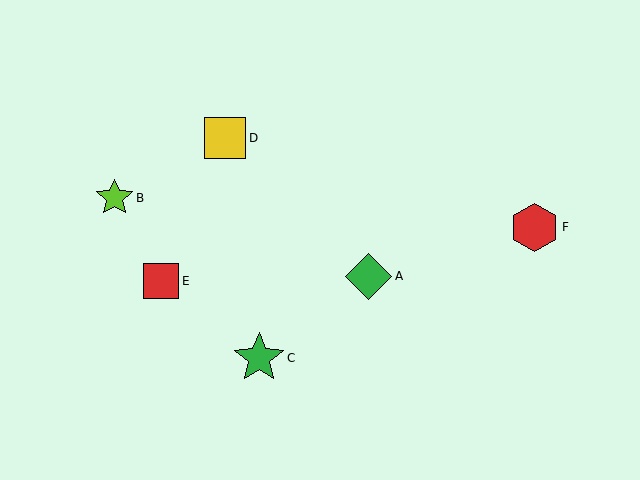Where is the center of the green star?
The center of the green star is at (259, 358).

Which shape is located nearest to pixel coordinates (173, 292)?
The red square (labeled E) at (161, 281) is nearest to that location.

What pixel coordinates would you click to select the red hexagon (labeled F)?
Click at (535, 227) to select the red hexagon F.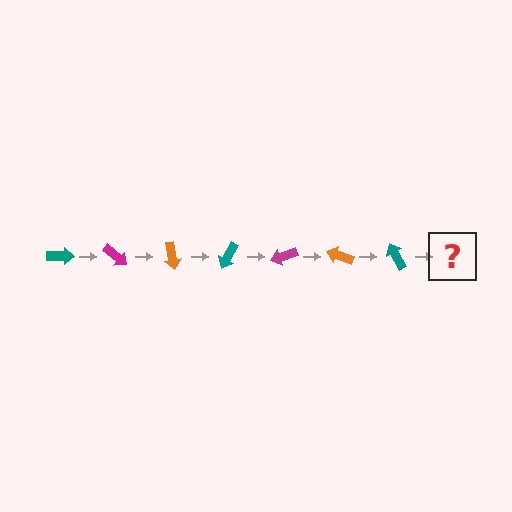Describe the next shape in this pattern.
It should be a magenta arrow, rotated 280 degrees from the start.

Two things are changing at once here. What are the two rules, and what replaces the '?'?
The two rules are that it rotates 40 degrees each step and the color cycles through teal, magenta, and orange. The '?' should be a magenta arrow, rotated 280 degrees from the start.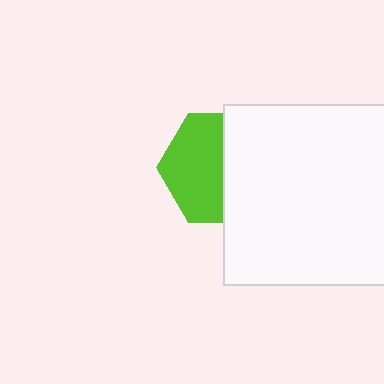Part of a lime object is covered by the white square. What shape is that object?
It is a hexagon.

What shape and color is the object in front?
The object in front is a white square.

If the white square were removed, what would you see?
You would see the complete lime hexagon.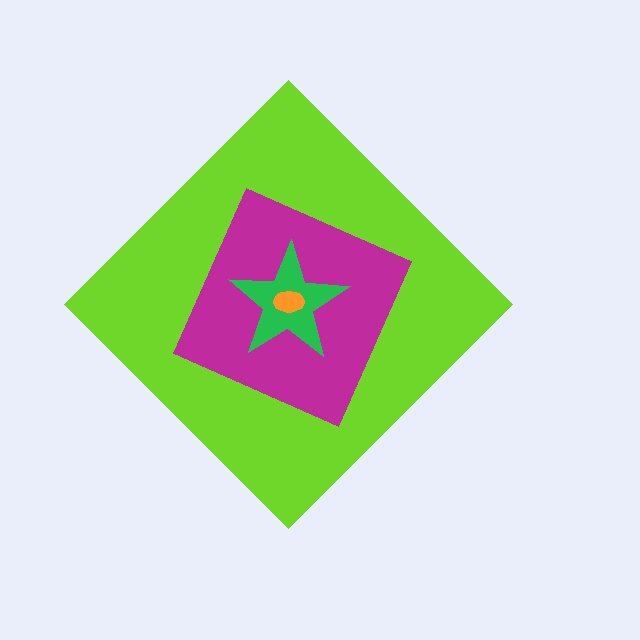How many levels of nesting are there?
4.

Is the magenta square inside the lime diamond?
Yes.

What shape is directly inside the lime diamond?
The magenta square.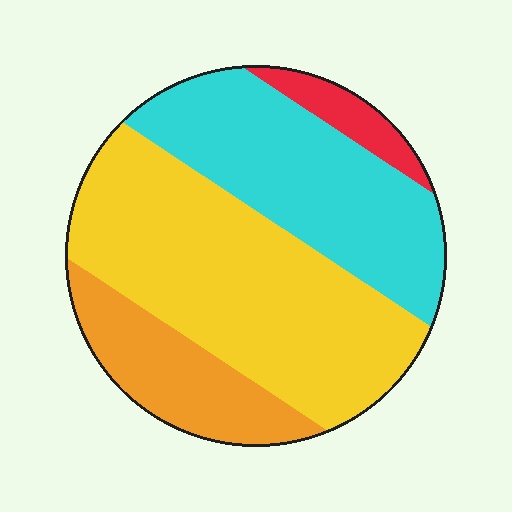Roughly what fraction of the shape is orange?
Orange covers about 15% of the shape.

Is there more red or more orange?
Orange.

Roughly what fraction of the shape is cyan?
Cyan takes up about one third (1/3) of the shape.